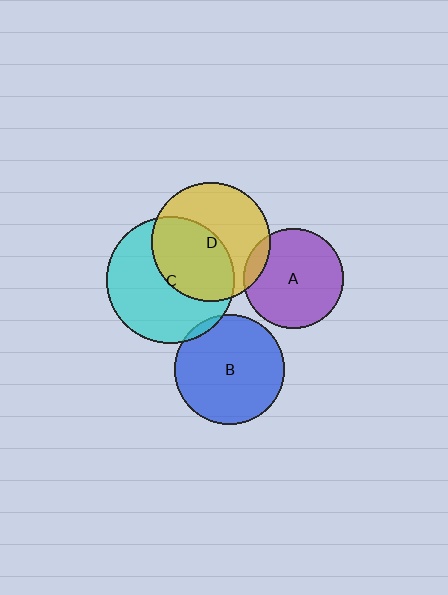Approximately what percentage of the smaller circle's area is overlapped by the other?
Approximately 50%.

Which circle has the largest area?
Circle C (cyan).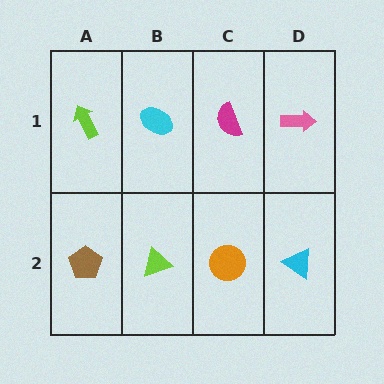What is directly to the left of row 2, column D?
An orange circle.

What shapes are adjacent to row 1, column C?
An orange circle (row 2, column C), a cyan ellipse (row 1, column B), a pink arrow (row 1, column D).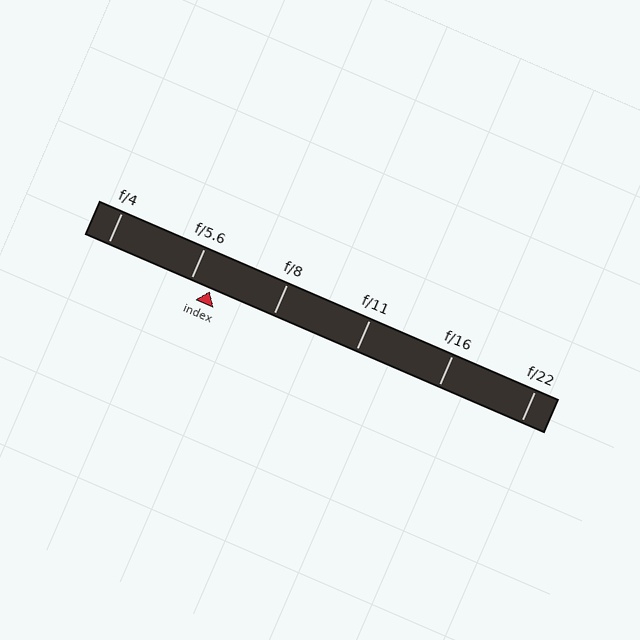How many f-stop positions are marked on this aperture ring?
There are 6 f-stop positions marked.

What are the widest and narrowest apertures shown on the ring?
The widest aperture shown is f/4 and the narrowest is f/22.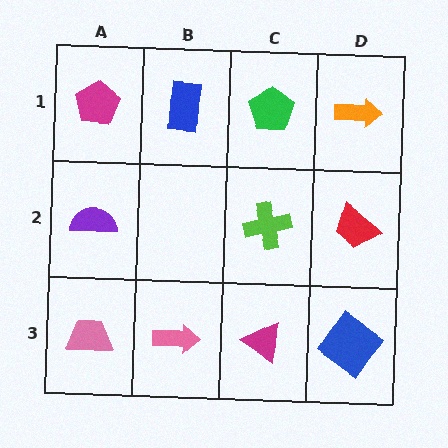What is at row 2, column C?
A lime cross.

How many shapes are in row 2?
3 shapes.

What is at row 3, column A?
A pink trapezoid.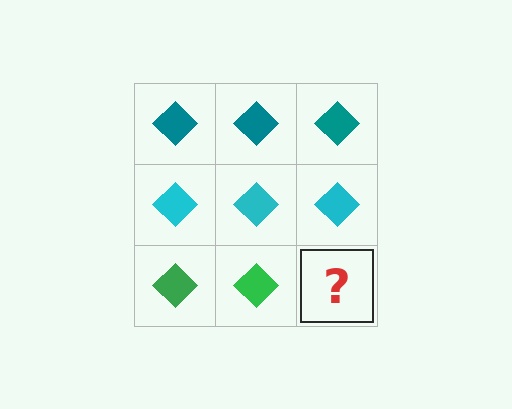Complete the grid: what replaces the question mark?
The question mark should be replaced with a green diamond.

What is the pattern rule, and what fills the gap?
The rule is that each row has a consistent color. The gap should be filled with a green diamond.